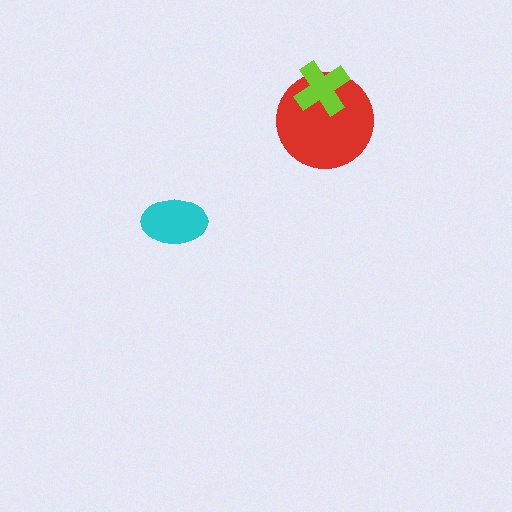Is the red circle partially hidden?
Yes, it is partially covered by another shape.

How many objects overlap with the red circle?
1 object overlaps with the red circle.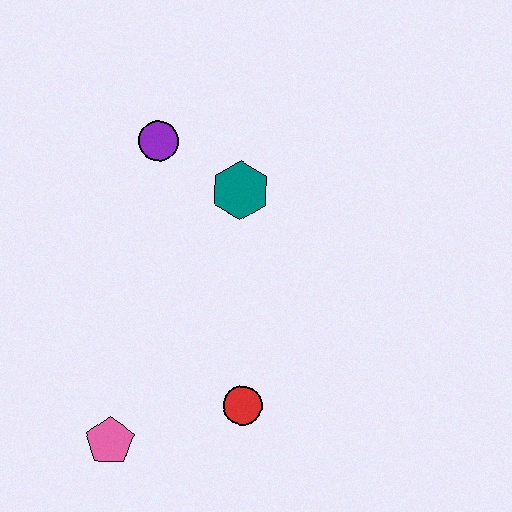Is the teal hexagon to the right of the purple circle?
Yes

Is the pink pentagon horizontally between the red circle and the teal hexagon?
No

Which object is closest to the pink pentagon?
The red circle is closest to the pink pentagon.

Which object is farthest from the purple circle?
The pink pentagon is farthest from the purple circle.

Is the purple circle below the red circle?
No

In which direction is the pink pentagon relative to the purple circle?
The pink pentagon is below the purple circle.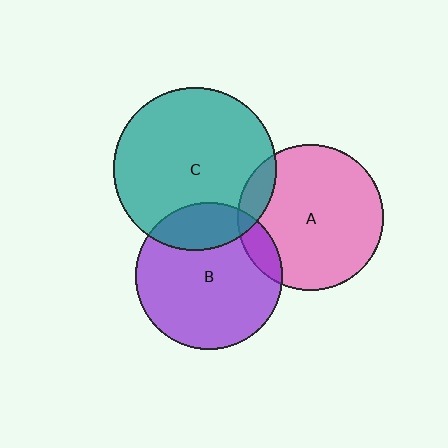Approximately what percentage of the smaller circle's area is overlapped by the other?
Approximately 10%.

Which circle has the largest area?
Circle C (teal).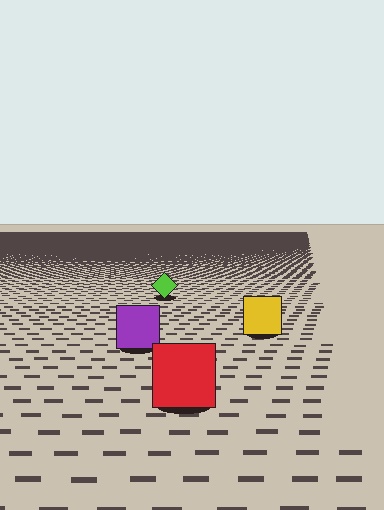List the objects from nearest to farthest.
From nearest to farthest: the red square, the purple square, the yellow square, the lime diamond.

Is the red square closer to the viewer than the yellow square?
Yes. The red square is closer — you can tell from the texture gradient: the ground texture is coarser near it.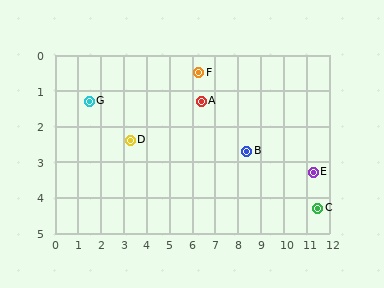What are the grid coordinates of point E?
Point E is at approximately (11.3, 3.3).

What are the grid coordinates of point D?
Point D is at approximately (3.3, 2.4).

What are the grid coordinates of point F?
Point F is at approximately (6.3, 0.5).